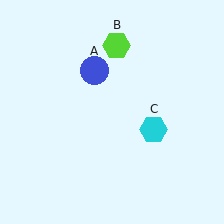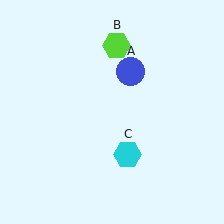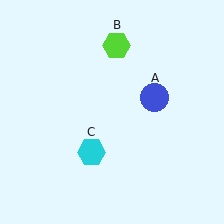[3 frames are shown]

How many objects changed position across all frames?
2 objects changed position: blue circle (object A), cyan hexagon (object C).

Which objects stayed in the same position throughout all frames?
Lime hexagon (object B) remained stationary.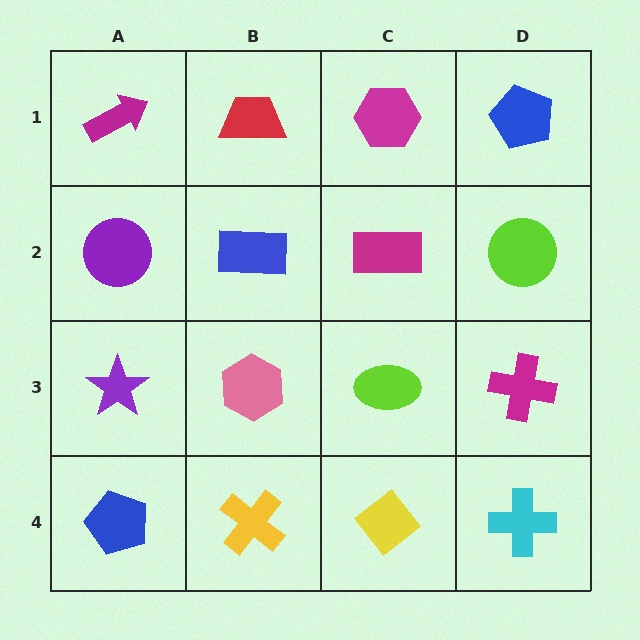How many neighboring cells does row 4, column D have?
2.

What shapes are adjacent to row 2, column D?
A blue pentagon (row 1, column D), a magenta cross (row 3, column D), a magenta rectangle (row 2, column C).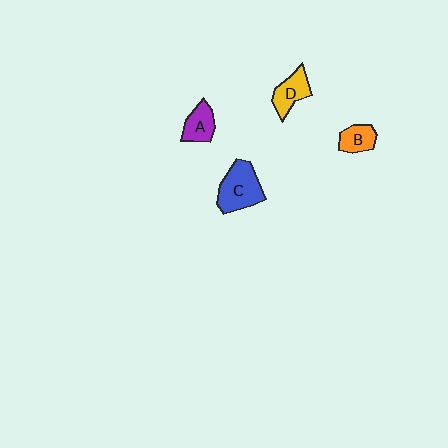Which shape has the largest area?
Shape C (blue).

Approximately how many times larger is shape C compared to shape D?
Approximately 1.5 times.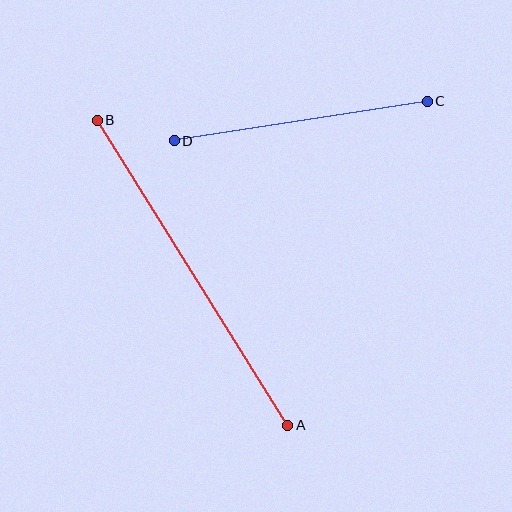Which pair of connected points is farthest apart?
Points A and B are farthest apart.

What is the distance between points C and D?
The distance is approximately 256 pixels.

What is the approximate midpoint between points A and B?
The midpoint is at approximately (193, 273) pixels.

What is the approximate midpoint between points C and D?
The midpoint is at approximately (301, 121) pixels.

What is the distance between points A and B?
The distance is approximately 360 pixels.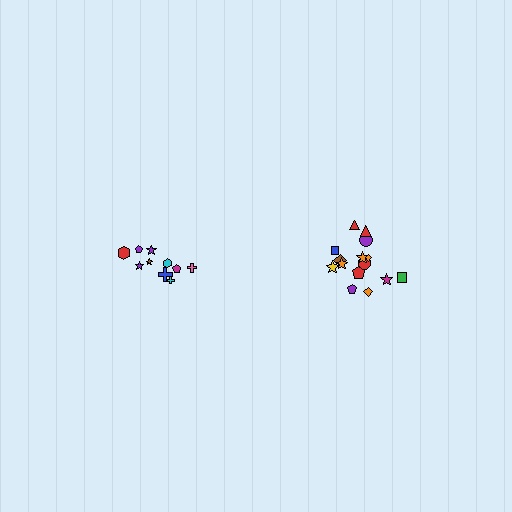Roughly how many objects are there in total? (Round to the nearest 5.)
Roughly 25 objects in total.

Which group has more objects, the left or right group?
The right group.